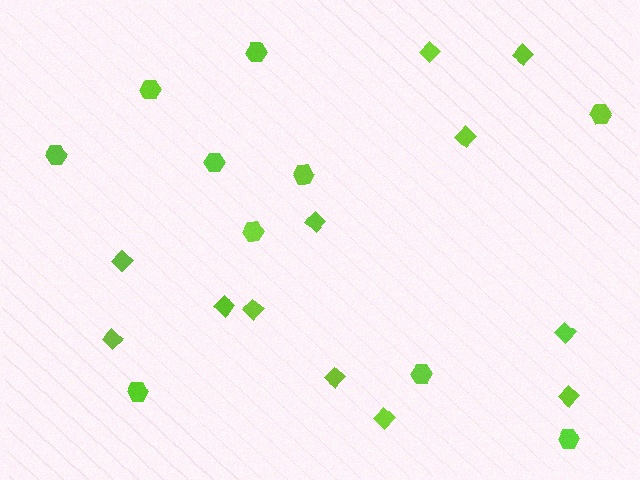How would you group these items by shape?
There are 2 groups: one group of hexagons (10) and one group of diamonds (12).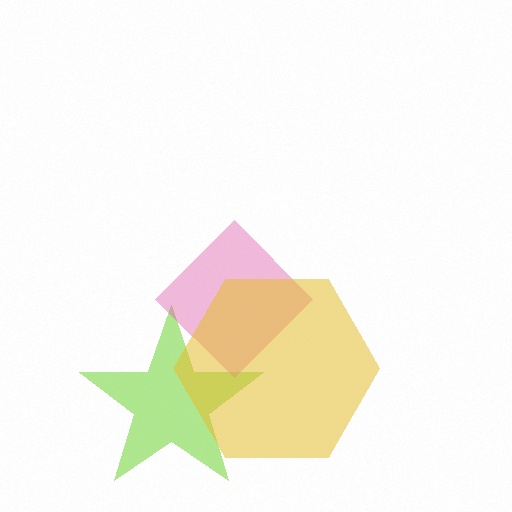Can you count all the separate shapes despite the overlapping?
Yes, there are 3 separate shapes.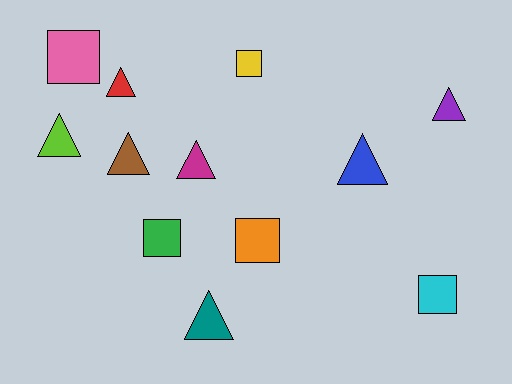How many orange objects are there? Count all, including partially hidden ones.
There is 1 orange object.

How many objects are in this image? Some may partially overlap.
There are 12 objects.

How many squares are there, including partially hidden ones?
There are 5 squares.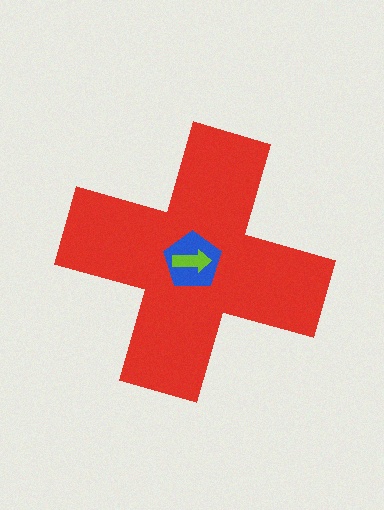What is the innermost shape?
The lime arrow.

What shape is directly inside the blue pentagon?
The lime arrow.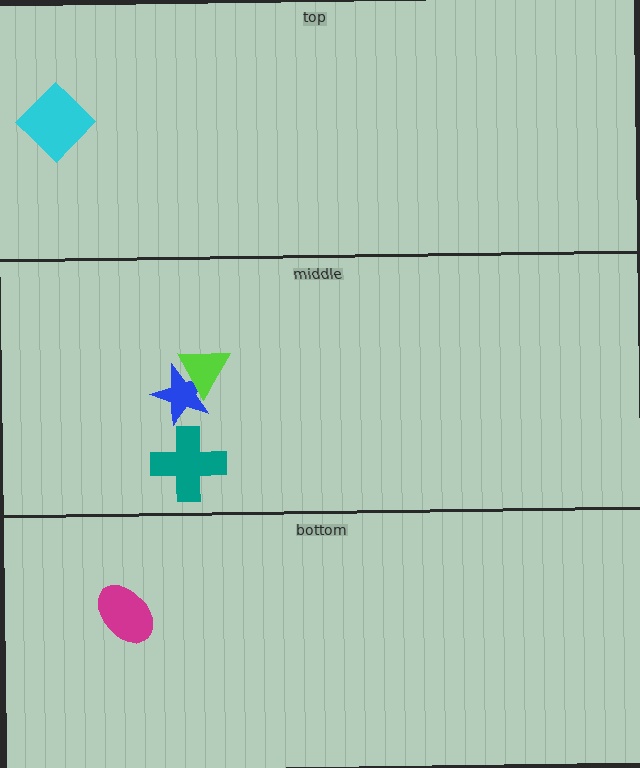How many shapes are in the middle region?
3.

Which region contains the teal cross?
The middle region.